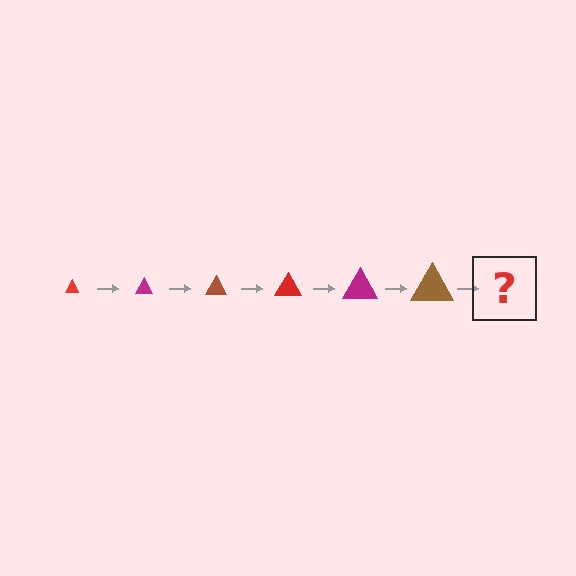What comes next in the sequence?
The next element should be a red triangle, larger than the previous one.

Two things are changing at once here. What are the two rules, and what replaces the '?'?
The two rules are that the triangle grows larger each step and the color cycles through red, magenta, and brown. The '?' should be a red triangle, larger than the previous one.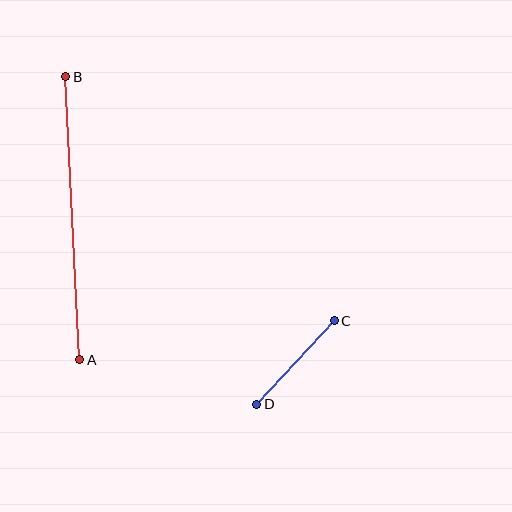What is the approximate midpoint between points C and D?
The midpoint is at approximately (296, 363) pixels.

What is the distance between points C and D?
The distance is approximately 114 pixels.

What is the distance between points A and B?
The distance is approximately 283 pixels.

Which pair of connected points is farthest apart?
Points A and B are farthest apart.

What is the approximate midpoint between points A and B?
The midpoint is at approximately (73, 218) pixels.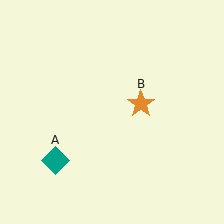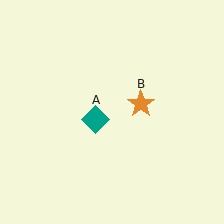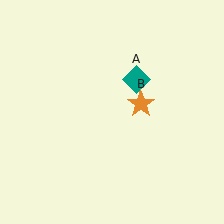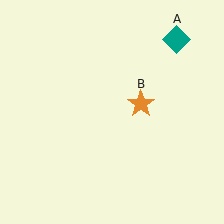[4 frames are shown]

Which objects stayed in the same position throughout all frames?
Orange star (object B) remained stationary.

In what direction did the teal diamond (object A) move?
The teal diamond (object A) moved up and to the right.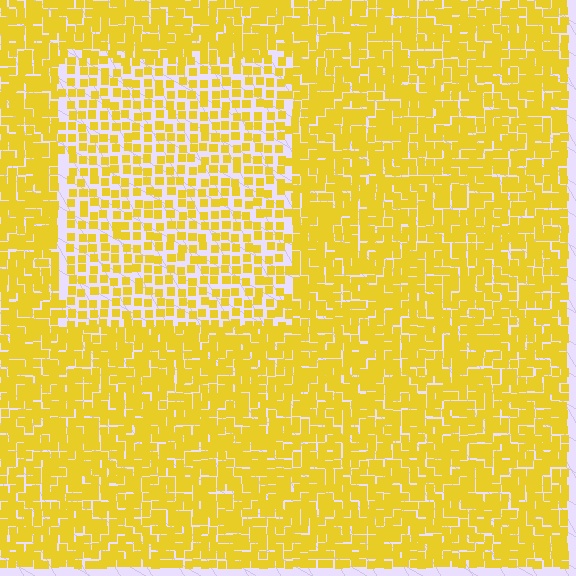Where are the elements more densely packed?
The elements are more densely packed outside the rectangle boundary.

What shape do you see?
I see a rectangle.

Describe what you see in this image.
The image contains small yellow elements arranged at two different densities. A rectangle-shaped region is visible where the elements are less densely packed than the surrounding area.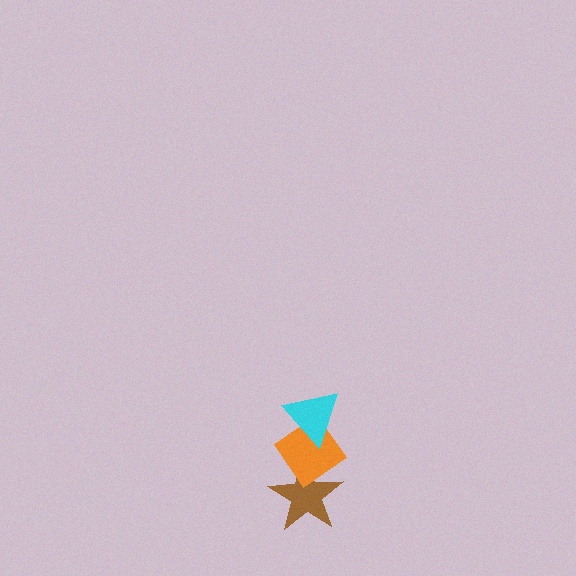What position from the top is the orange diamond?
The orange diamond is 2nd from the top.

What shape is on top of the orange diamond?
The cyan triangle is on top of the orange diamond.